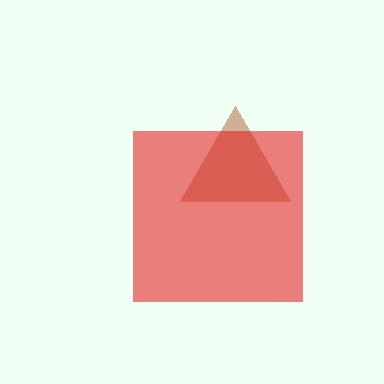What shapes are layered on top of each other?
The layered shapes are: a brown triangle, a red square.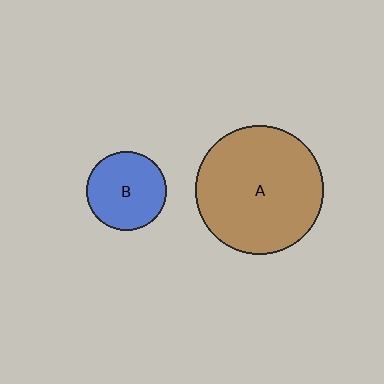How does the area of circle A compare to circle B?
Approximately 2.6 times.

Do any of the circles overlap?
No, none of the circles overlap.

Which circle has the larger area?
Circle A (brown).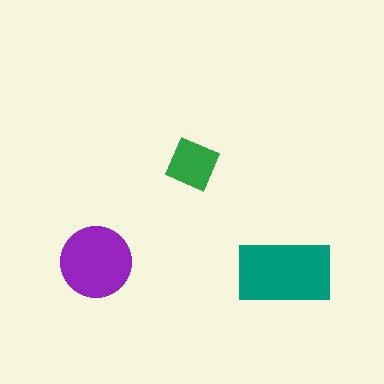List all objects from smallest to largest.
The green diamond, the purple circle, the teal rectangle.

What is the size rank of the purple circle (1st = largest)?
2nd.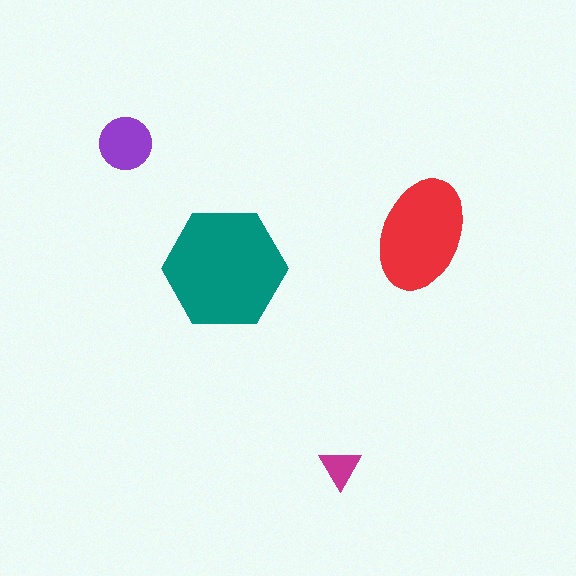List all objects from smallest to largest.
The magenta triangle, the purple circle, the red ellipse, the teal hexagon.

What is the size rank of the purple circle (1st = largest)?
3rd.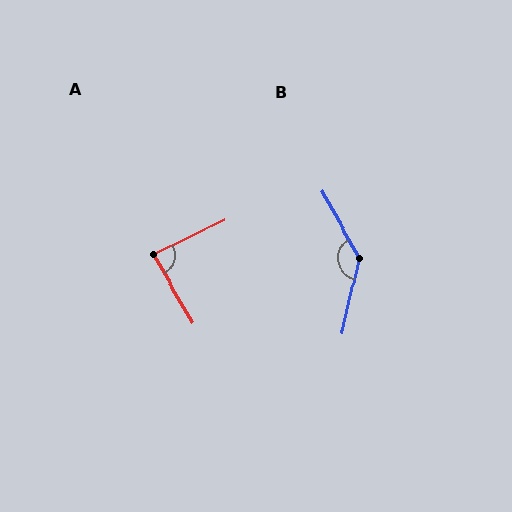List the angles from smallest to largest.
A (86°), B (138°).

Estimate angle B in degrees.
Approximately 138 degrees.